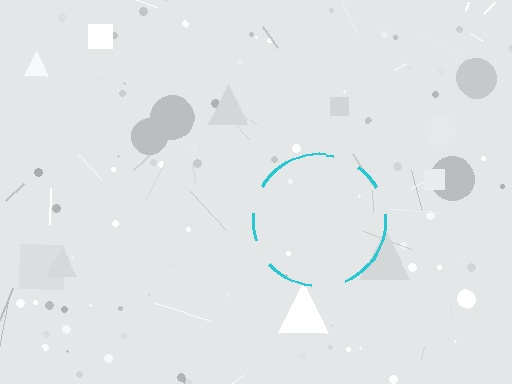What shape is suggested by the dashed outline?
The dashed outline suggests a circle.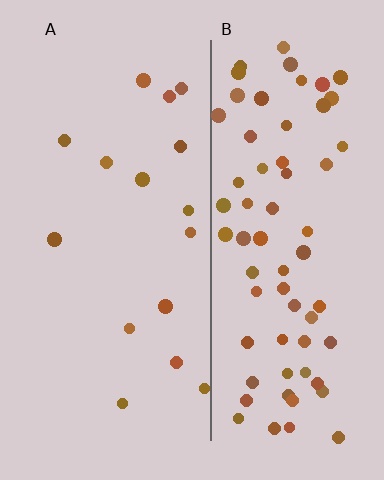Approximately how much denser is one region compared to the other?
Approximately 4.4× — region B over region A.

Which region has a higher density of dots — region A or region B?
B (the right).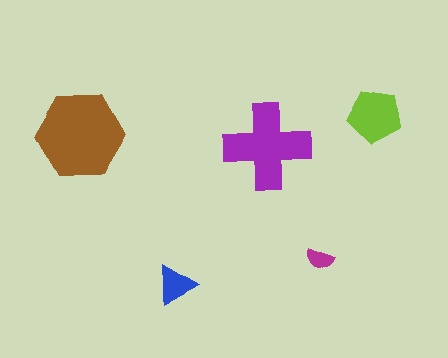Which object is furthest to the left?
The brown hexagon is leftmost.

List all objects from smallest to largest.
The magenta semicircle, the blue triangle, the lime pentagon, the purple cross, the brown hexagon.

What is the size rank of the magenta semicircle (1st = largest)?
5th.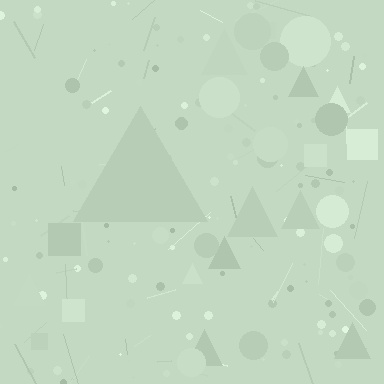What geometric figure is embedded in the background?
A triangle is embedded in the background.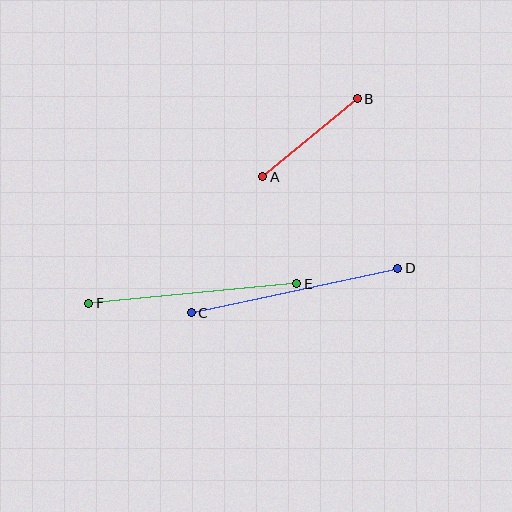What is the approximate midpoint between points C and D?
The midpoint is at approximately (294, 291) pixels.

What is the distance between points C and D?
The distance is approximately 211 pixels.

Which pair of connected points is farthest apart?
Points C and D are farthest apart.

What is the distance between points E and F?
The distance is approximately 209 pixels.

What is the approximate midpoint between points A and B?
The midpoint is at approximately (310, 138) pixels.